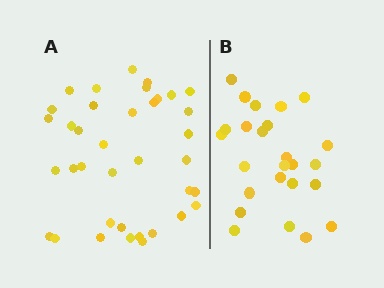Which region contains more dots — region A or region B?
Region A (the left region) has more dots.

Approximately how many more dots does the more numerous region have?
Region A has roughly 12 or so more dots than region B.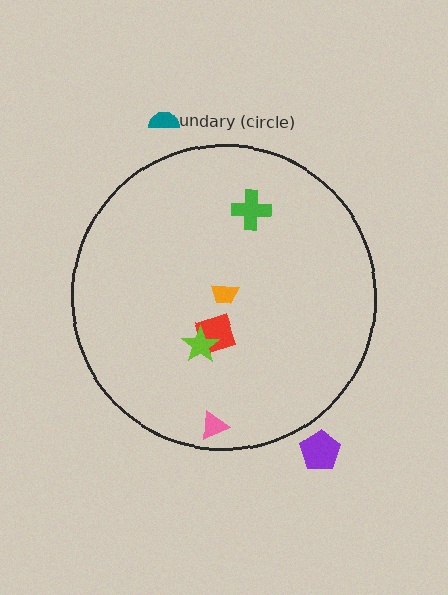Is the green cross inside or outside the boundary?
Inside.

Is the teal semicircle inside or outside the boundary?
Outside.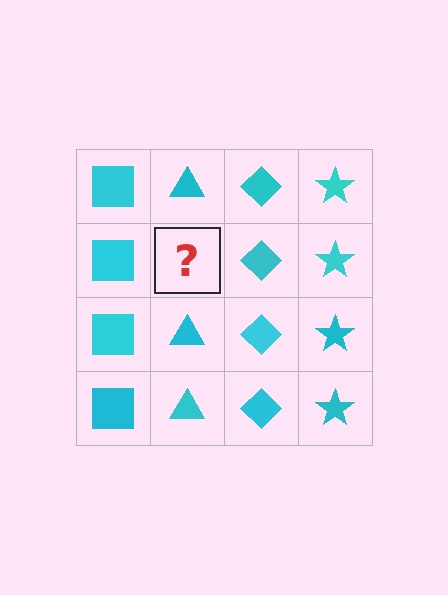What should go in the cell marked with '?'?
The missing cell should contain a cyan triangle.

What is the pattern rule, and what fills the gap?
The rule is that each column has a consistent shape. The gap should be filled with a cyan triangle.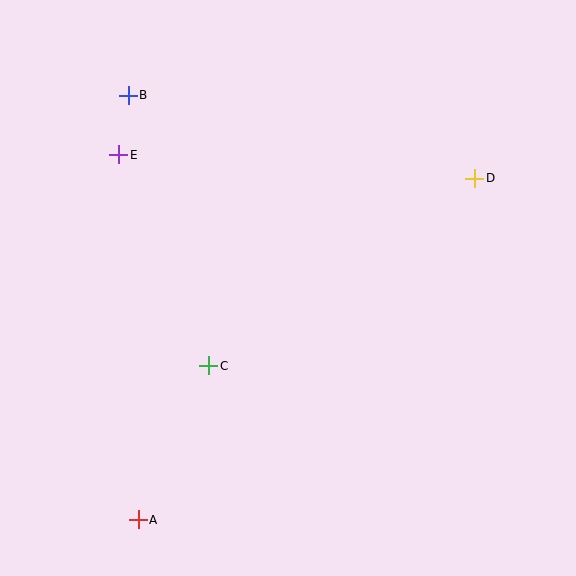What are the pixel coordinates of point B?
Point B is at (128, 95).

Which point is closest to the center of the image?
Point C at (209, 366) is closest to the center.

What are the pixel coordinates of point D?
Point D is at (475, 178).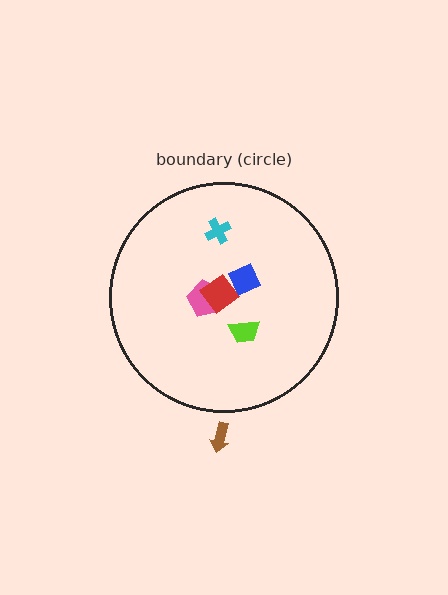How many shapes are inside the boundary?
5 inside, 1 outside.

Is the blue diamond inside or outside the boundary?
Inside.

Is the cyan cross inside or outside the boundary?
Inside.